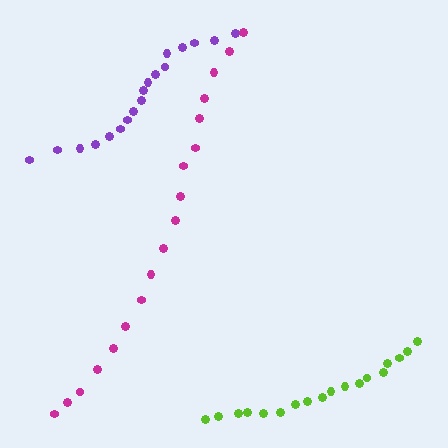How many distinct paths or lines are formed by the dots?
There are 3 distinct paths.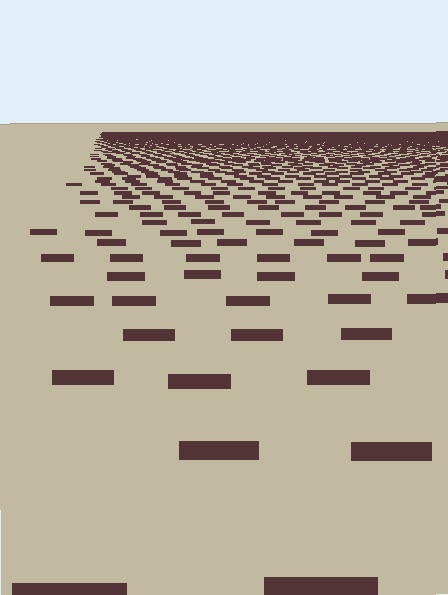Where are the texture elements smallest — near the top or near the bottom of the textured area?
Near the top.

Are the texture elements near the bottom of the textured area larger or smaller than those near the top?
Larger. Near the bottom, elements are closer to the viewer and appear at a bigger on-screen size.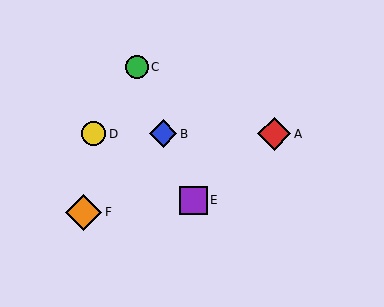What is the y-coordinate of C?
Object C is at y≈67.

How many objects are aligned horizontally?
3 objects (A, B, D) are aligned horizontally.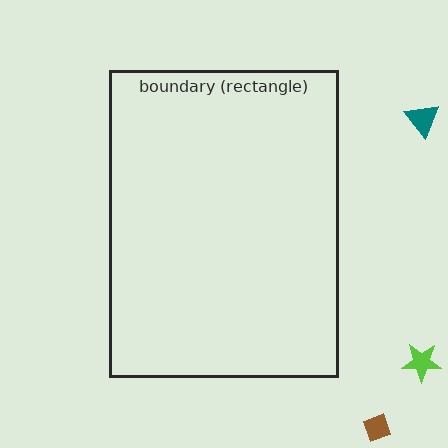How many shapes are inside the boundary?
0 inside, 3 outside.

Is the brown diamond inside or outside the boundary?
Outside.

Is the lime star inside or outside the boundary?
Outside.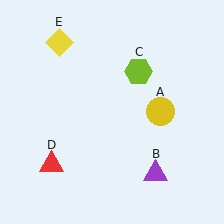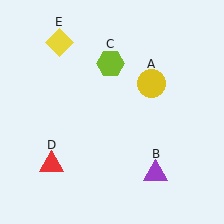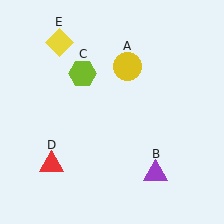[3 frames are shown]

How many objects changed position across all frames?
2 objects changed position: yellow circle (object A), lime hexagon (object C).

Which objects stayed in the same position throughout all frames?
Purple triangle (object B) and red triangle (object D) and yellow diamond (object E) remained stationary.